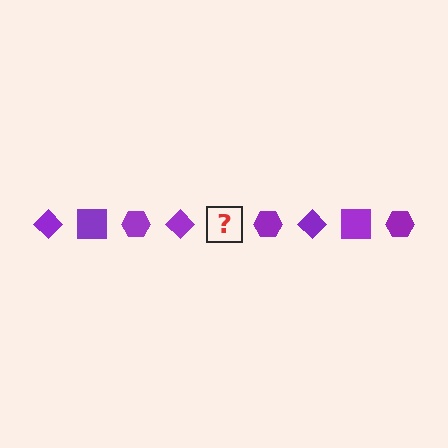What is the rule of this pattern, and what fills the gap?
The rule is that the pattern cycles through diamond, square, hexagon shapes in purple. The gap should be filled with a purple square.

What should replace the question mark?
The question mark should be replaced with a purple square.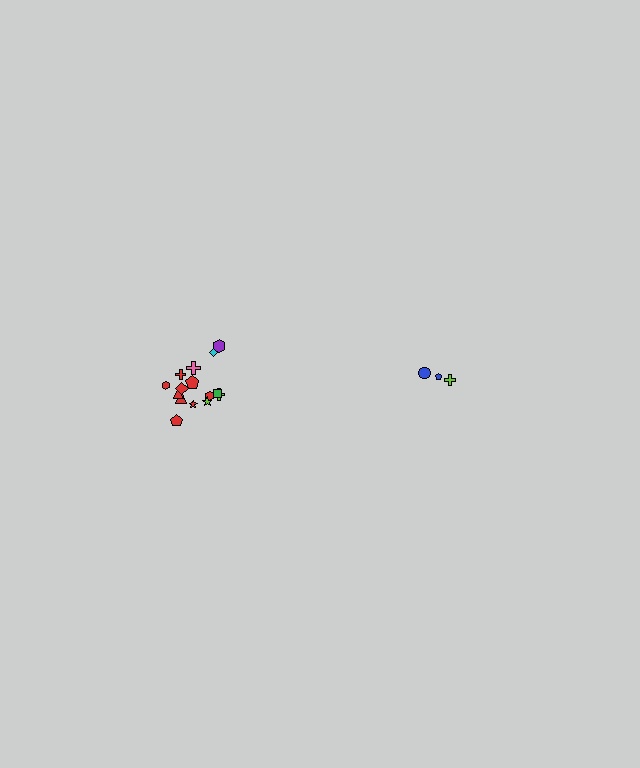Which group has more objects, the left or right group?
The left group.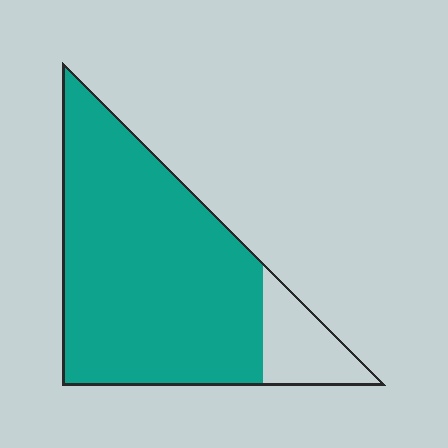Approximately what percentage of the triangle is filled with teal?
Approximately 85%.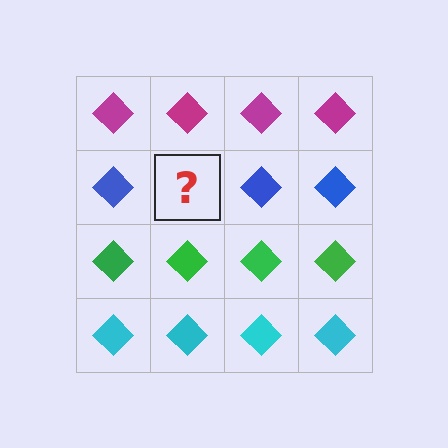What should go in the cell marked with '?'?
The missing cell should contain a blue diamond.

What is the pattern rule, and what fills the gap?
The rule is that each row has a consistent color. The gap should be filled with a blue diamond.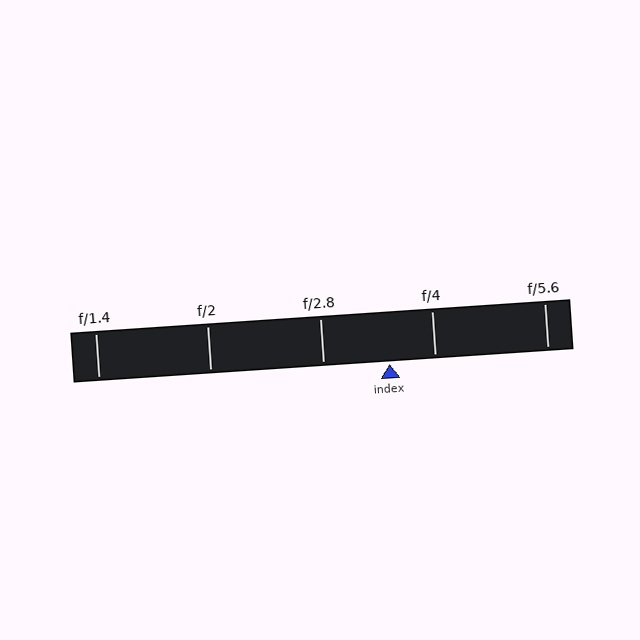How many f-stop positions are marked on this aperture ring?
There are 5 f-stop positions marked.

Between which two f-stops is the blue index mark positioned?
The index mark is between f/2.8 and f/4.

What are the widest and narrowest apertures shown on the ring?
The widest aperture shown is f/1.4 and the narrowest is f/5.6.